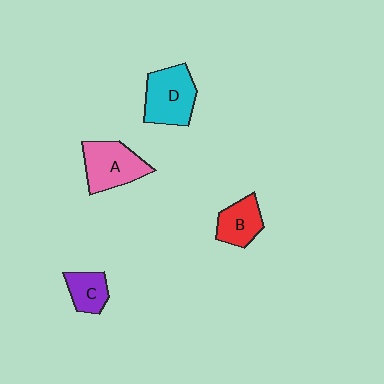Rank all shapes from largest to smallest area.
From largest to smallest: D (cyan), A (pink), B (red), C (purple).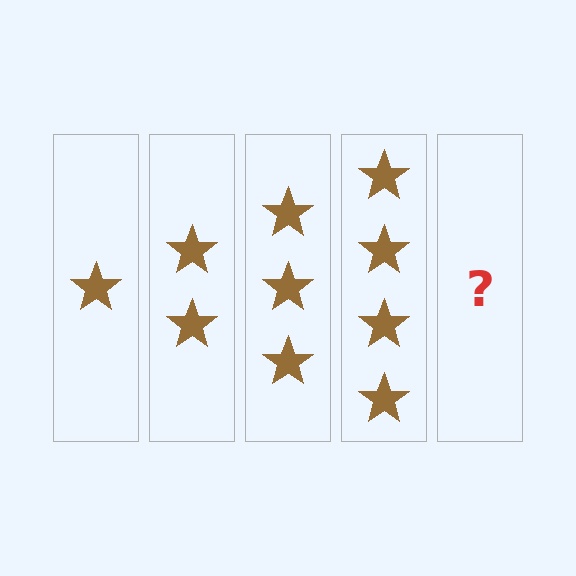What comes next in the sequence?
The next element should be 5 stars.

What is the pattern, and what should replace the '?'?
The pattern is that each step adds one more star. The '?' should be 5 stars.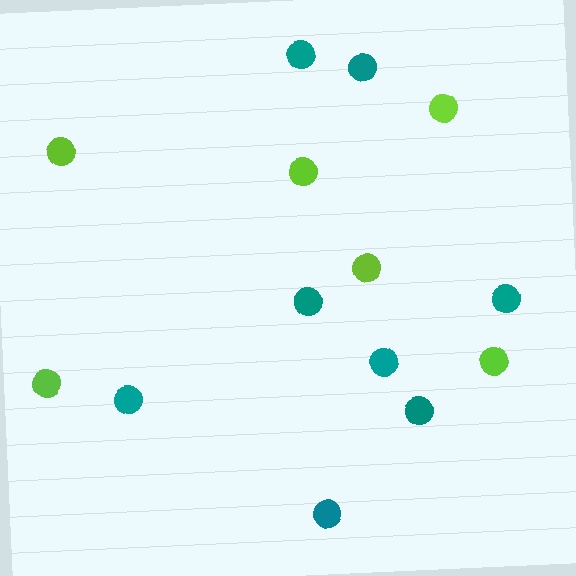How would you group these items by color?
There are 2 groups: one group of teal circles (8) and one group of lime circles (6).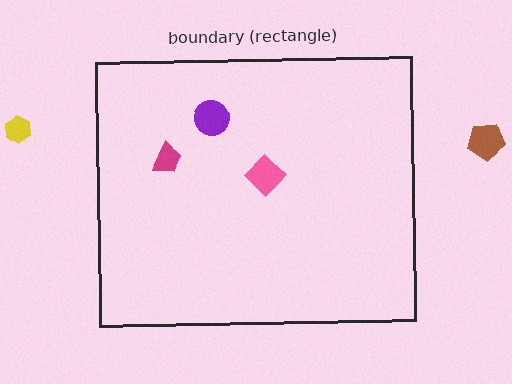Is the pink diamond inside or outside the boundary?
Inside.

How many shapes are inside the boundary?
3 inside, 2 outside.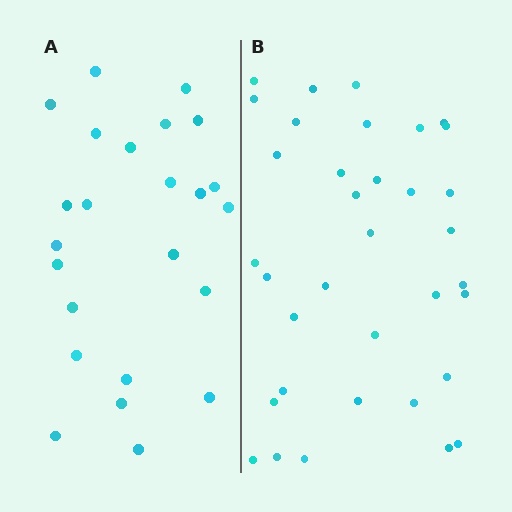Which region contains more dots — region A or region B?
Region B (the right region) has more dots.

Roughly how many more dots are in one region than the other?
Region B has roughly 12 or so more dots than region A.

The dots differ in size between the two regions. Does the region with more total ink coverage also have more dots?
No. Region A has more total ink coverage because its dots are larger, but region B actually contains more individual dots. Total area can be misleading — the number of items is what matters here.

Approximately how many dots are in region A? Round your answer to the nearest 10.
About 20 dots. (The exact count is 24, which rounds to 20.)